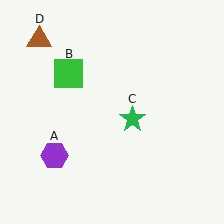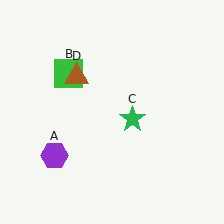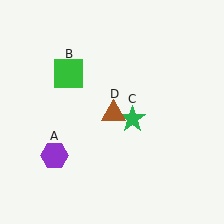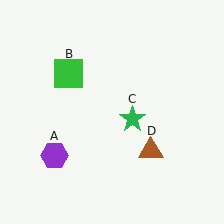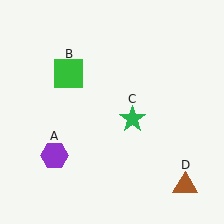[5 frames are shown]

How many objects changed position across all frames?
1 object changed position: brown triangle (object D).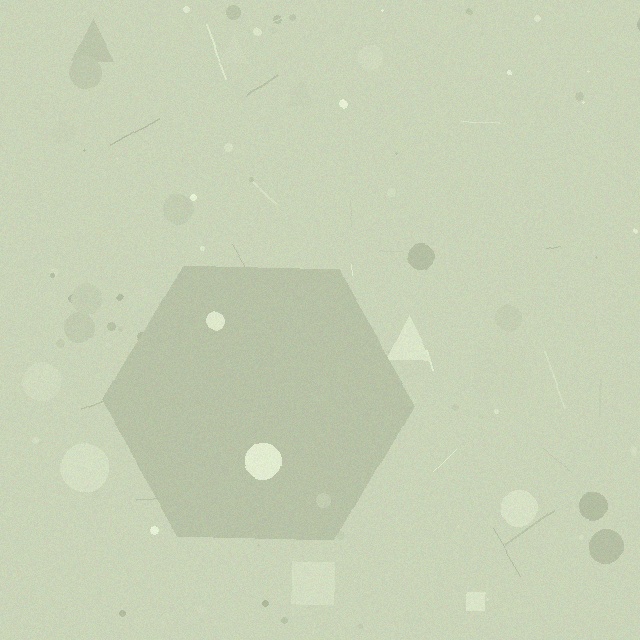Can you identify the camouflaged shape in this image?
The camouflaged shape is a hexagon.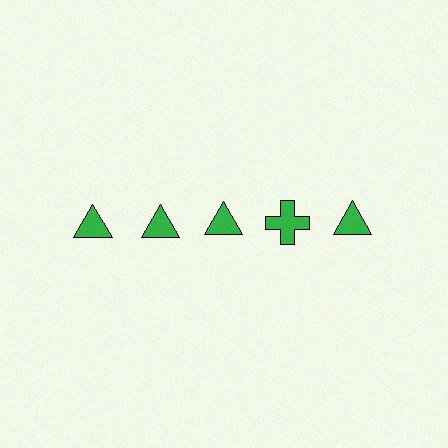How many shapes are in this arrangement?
There are 5 shapes arranged in a grid pattern.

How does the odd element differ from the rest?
It has a different shape: cross instead of triangle.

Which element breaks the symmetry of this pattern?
The green cross in the top row, second from right column breaks the symmetry. All other shapes are green triangles.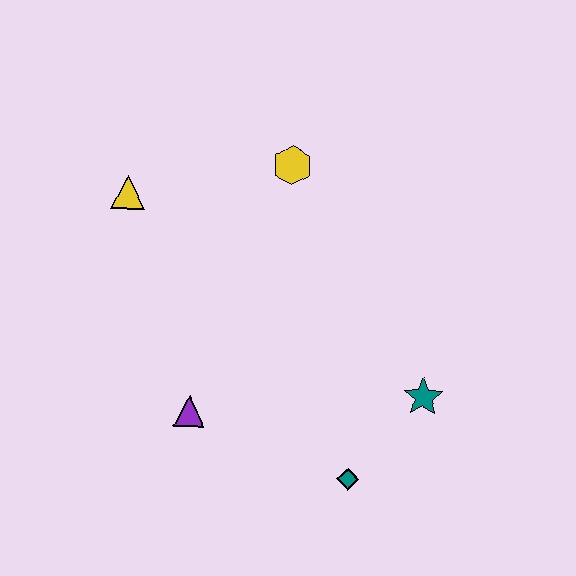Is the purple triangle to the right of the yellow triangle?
Yes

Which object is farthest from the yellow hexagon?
The teal diamond is farthest from the yellow hexagon.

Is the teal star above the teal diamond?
Yes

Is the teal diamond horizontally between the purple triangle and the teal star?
Yes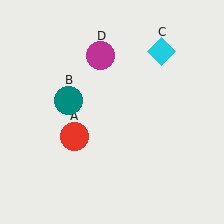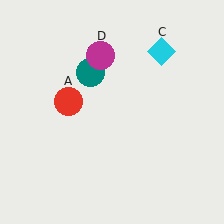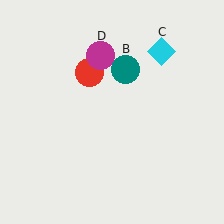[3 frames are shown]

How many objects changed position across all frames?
2 objects changed position: red circle (object A), teal circle (object B).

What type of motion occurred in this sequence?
The red circle (object A), teal circle (object B) rotated clockwise around the center of the scene.